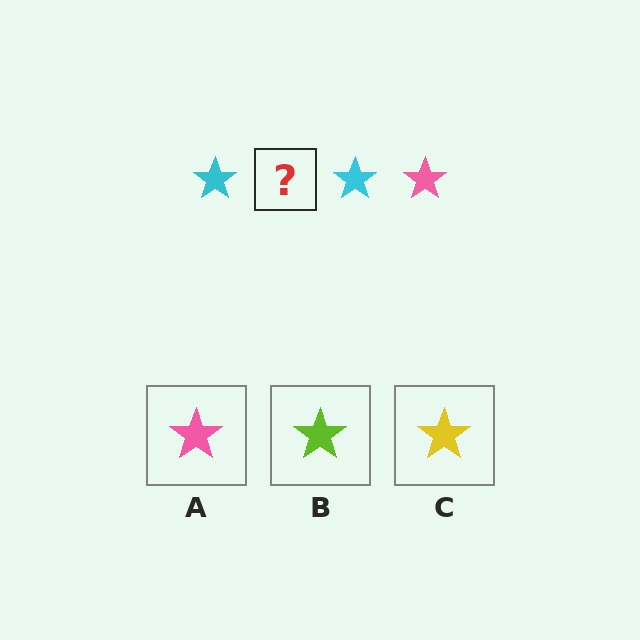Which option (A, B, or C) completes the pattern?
A.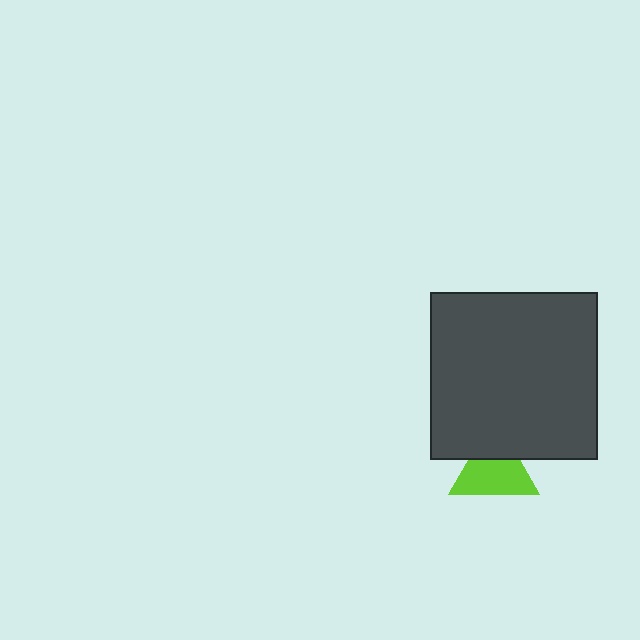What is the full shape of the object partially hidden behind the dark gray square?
The partially hidden object is a lime triangle.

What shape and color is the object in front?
The object in front is a dark gray square.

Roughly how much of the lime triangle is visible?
Most of it is visible (roughly 69%).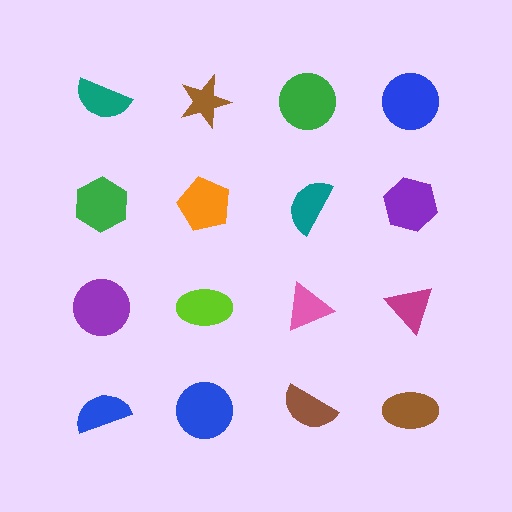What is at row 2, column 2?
An orange pentagon.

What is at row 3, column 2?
A lime ellipse.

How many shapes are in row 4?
4 shapes.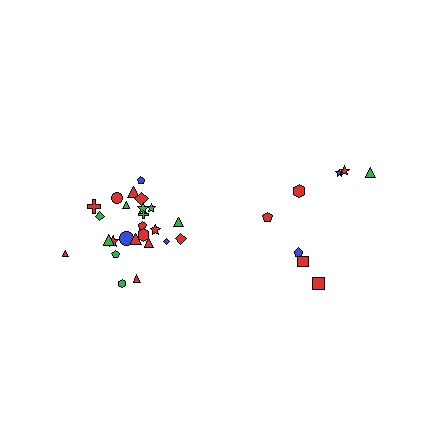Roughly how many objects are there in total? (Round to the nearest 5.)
Roughly 35 objects in total.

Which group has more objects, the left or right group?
The left group.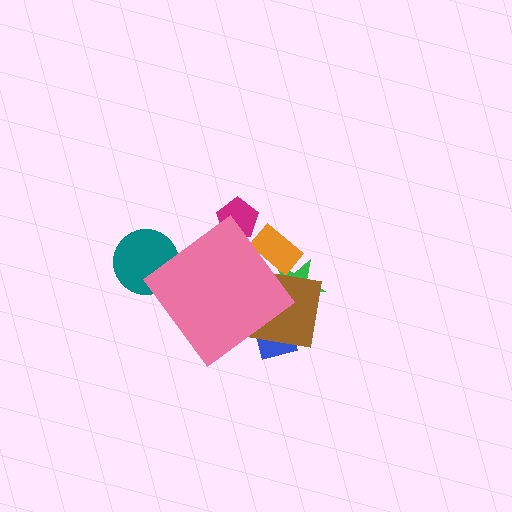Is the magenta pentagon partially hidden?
Yes, the magenta pentagon is partially hidden behind the pink diamond.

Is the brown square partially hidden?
Yes, the brown square is partially hidden behind the pink diamond.